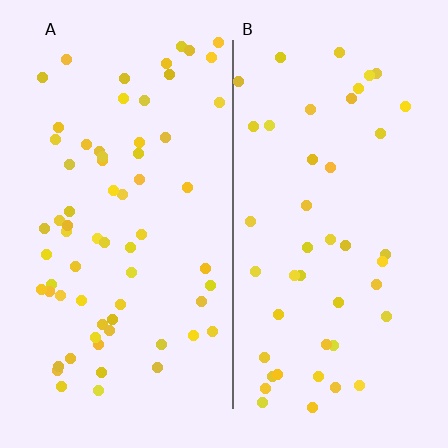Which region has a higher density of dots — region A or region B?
A (the left).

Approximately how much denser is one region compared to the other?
Approximately 1.4× — region A over region B.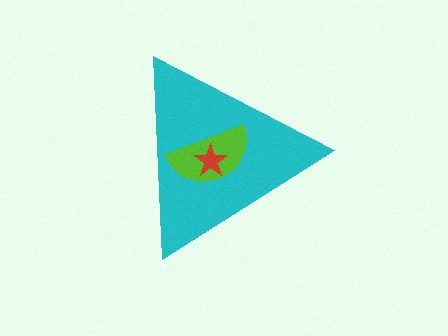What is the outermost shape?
The cyan triangle.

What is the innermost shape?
The red star.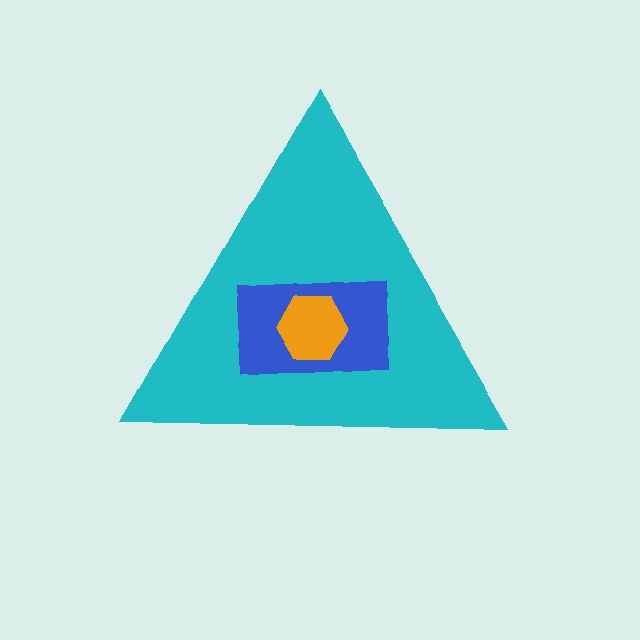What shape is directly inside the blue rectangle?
The orange hexagon.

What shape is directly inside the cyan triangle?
The blue rectangle.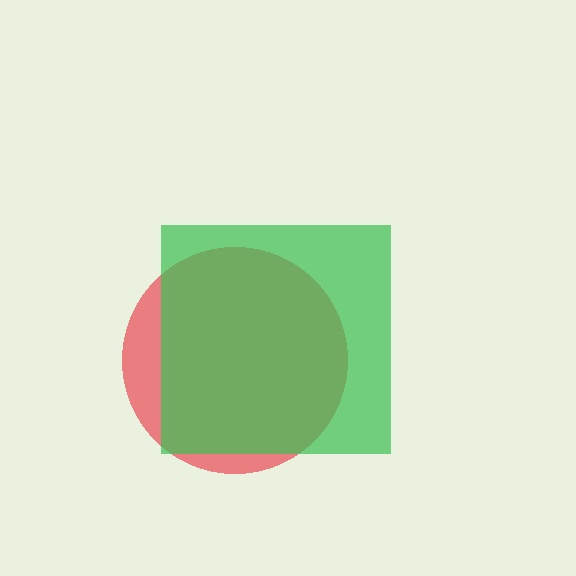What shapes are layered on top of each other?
The layered shapes are: a red circle, a green square.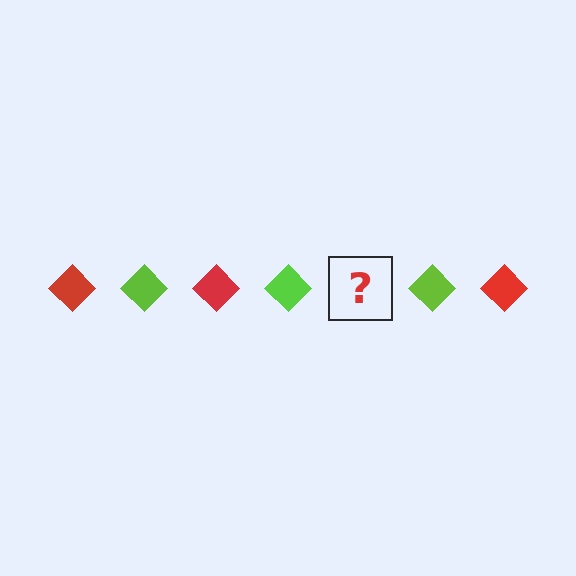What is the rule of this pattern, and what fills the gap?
The rule is that the pattern cycles through red, lime diamonds. The gap should be filled with a red diamond.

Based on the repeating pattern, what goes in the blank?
The blank should be a red diamond.